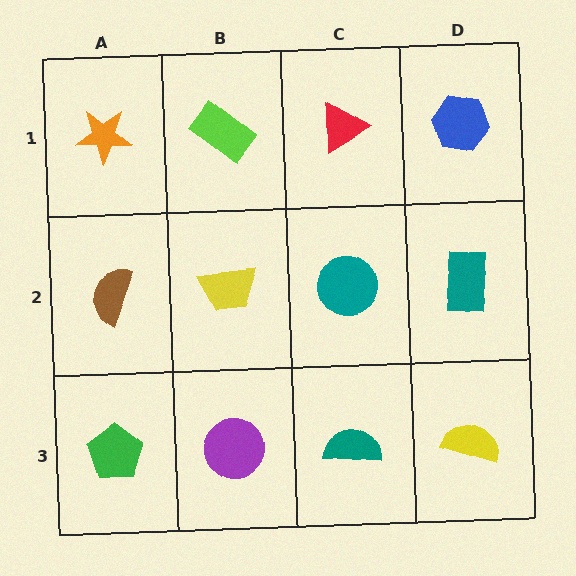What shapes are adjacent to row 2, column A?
An orange star (row 1, column A), a green pentagon (row 3, column A), a yellow trapezoid (row 2, column B).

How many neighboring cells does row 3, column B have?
3.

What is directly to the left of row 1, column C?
A lime rectangle.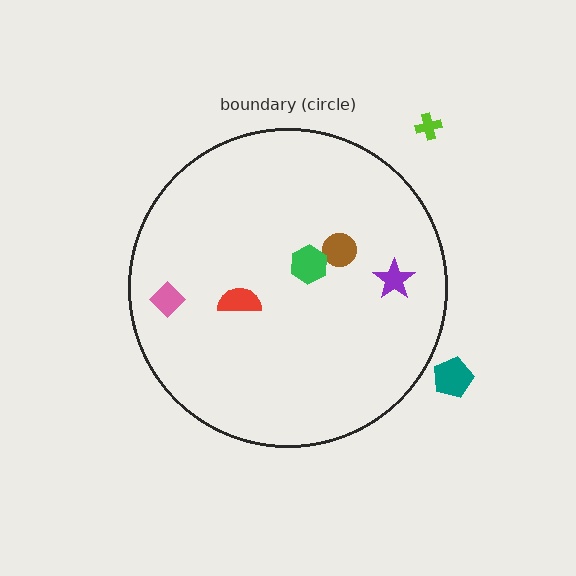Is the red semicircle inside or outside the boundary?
Inside.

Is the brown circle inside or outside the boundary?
Inside.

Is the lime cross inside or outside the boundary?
Outside.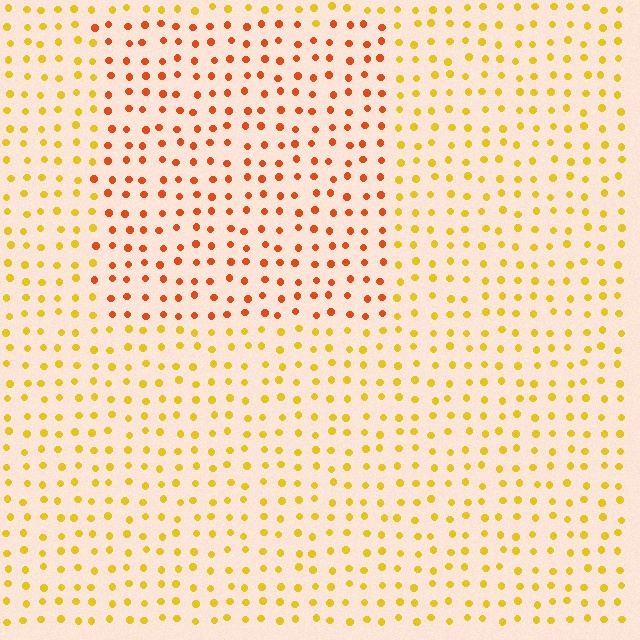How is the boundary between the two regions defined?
The boundary is defined purely by a slight shift in hue (about 37 degrees). Spacing, size, and orientation are identical on both sides.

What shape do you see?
I see a rectangle.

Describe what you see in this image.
The image is filled with small yellow elements in a uniform arrangement. A rectangle-shaped region is visible where the elements are tinted to a slightly different hue, forming a subtle color boundary.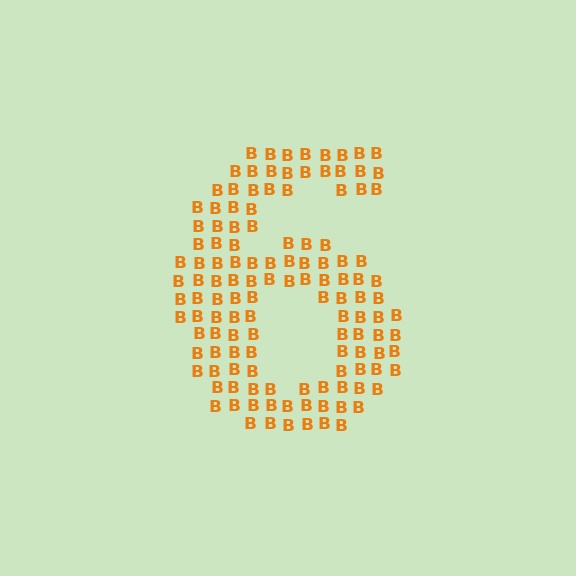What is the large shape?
The large shape is the digit 6.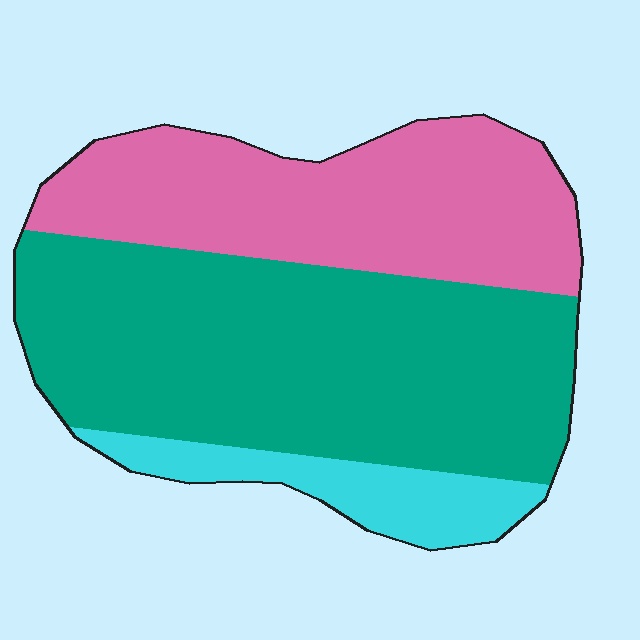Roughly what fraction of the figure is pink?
Pink covers 35% of the figure.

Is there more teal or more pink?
Teal.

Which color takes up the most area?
Teal, at roughly 55%.